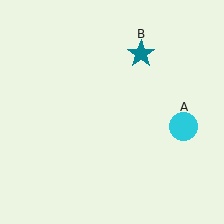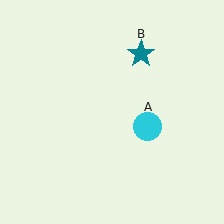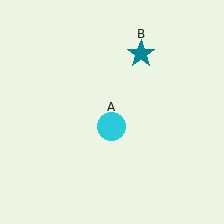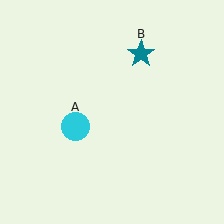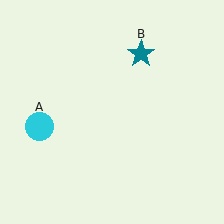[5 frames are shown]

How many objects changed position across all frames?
1 object changed position: cyan circle (object A).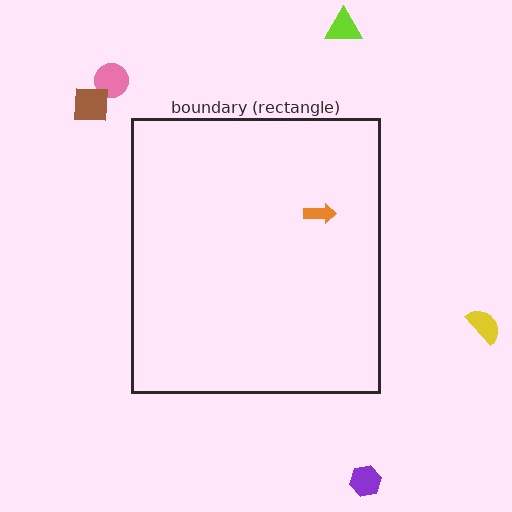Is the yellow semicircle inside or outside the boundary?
Outside.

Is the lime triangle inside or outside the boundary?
Outside.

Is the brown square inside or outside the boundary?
Outside.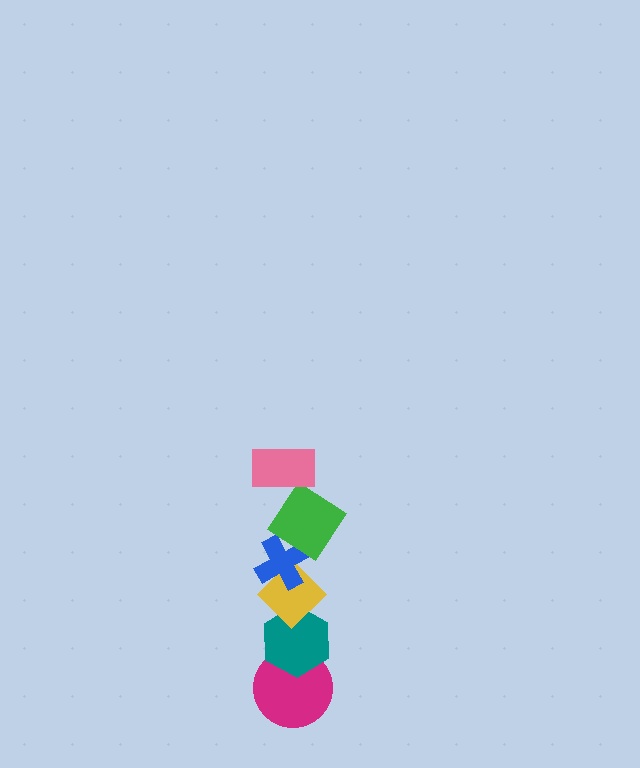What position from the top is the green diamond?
The green diamond is 2nd from the top.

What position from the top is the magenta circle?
The magenta circle is 6th from the top.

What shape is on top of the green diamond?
The pink rectangle is on top of the green diamond.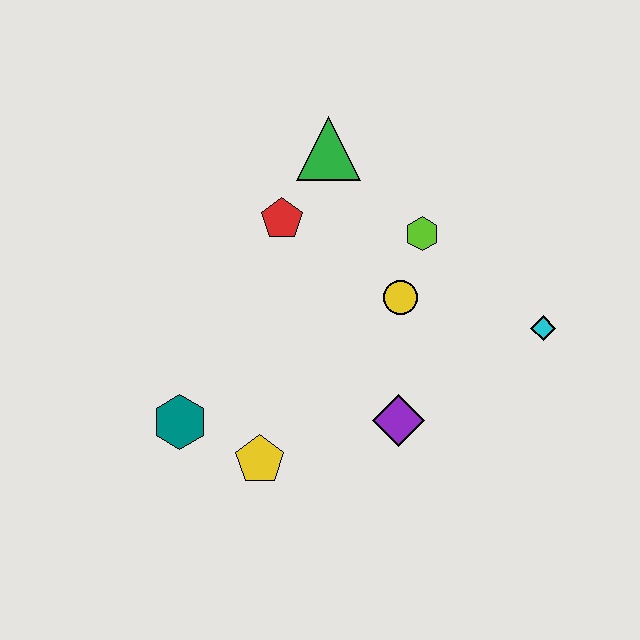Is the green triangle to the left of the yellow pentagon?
No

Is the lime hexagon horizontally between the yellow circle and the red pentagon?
No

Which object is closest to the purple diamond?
The yellow circle is closest to the purple diamond.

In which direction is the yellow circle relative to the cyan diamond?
The yellow circle is to the left of the cyan diamond.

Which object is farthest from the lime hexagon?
The teal hexagon is farthest from the lime hexagon.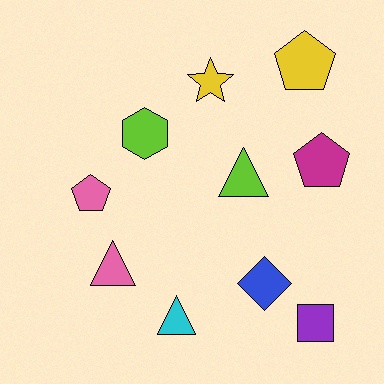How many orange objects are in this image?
There are no orange objects.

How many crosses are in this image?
There are no crosses.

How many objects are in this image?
There are 10 objects.